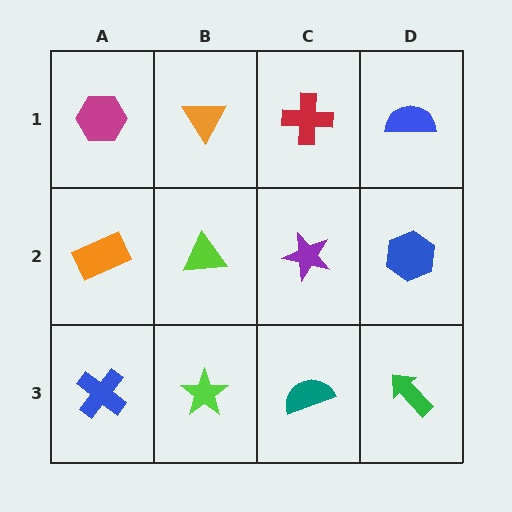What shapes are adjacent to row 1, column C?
A purple star (row 2, column C), an orange triangle (row 1, column B), a blue semicircle (row 1, column D).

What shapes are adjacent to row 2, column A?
A magenta hexagon (row 1, column A), a blue cross (row 3, column A), a lime triangle (row 2, column B).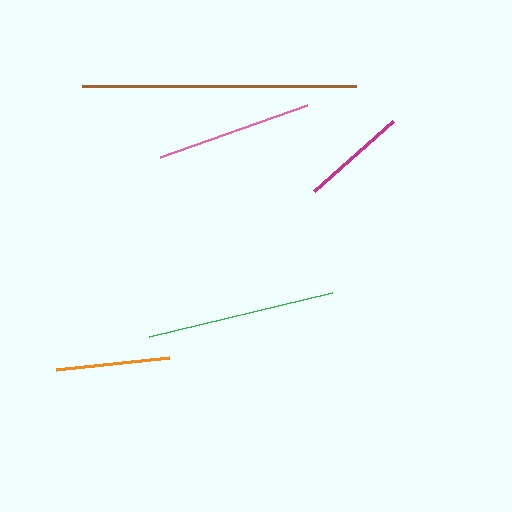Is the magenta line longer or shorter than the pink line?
The pink line is longer than the magenta line.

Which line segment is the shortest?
The magenta line is the shortest at approximately 106 pixels.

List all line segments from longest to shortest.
From longest to shortest: brown, green, pink, orange, magenta.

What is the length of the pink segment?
The pink segment is approximately 156 pixels long.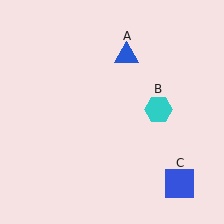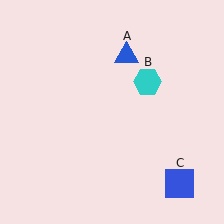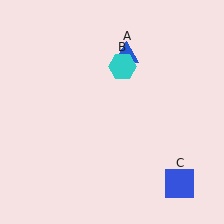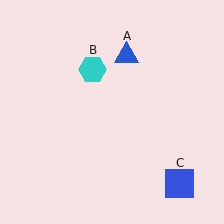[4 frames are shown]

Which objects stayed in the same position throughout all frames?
Blue triangle (object A) and blue square (object C) remained stationary.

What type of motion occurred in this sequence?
The cyan hexagon (object B) rotated counterclockwise around the center of the scene.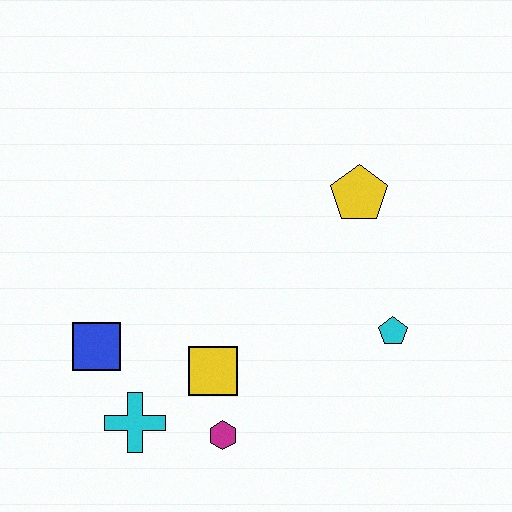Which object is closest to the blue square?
The cyan cross is closest to the blue square.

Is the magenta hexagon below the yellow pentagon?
Yes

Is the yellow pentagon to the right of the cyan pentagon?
No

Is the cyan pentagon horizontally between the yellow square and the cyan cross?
No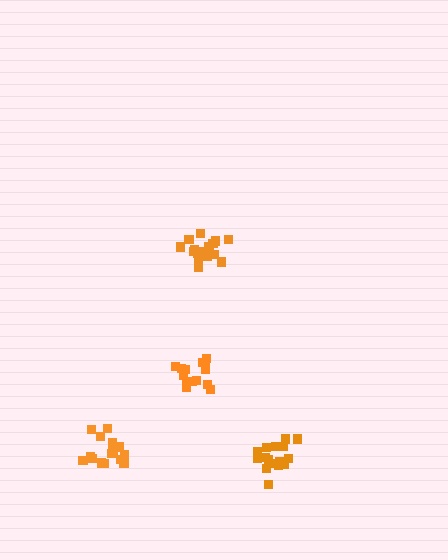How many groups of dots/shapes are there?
There are 4 groups.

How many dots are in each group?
Group 1: 16 dots, Group 2: 16 dots, Group 3: 16 dots, Group 4: 14 dots (62 total).